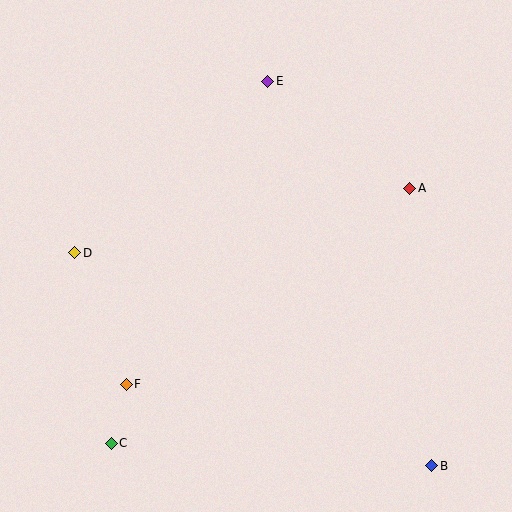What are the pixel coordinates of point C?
Point C is at (111, 443).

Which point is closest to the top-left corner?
Point D is closest to the top-left corner.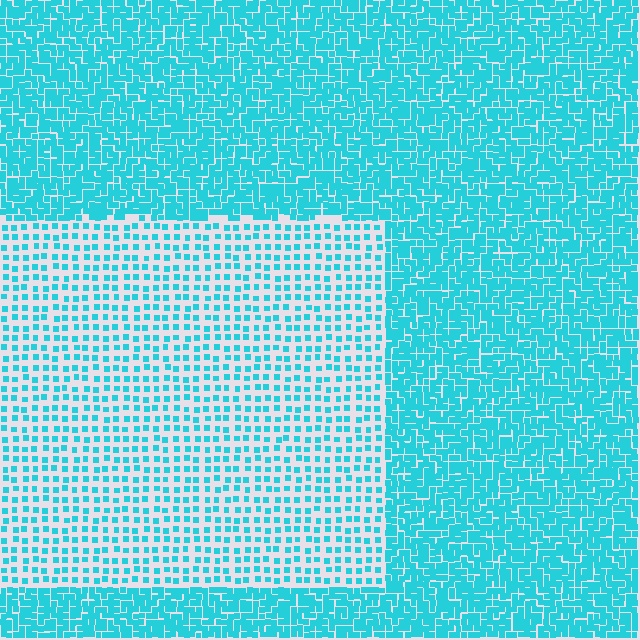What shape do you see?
I see a rectangle.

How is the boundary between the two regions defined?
The boundary is defined by a change in element density (approximately 2.6x ratio). All elements are the same color, size, and shape.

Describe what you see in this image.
The image contains small cyan elements arranged at two different densities. A rectangle-shaped region is visible where the elements are less densely packed than the surrounding area.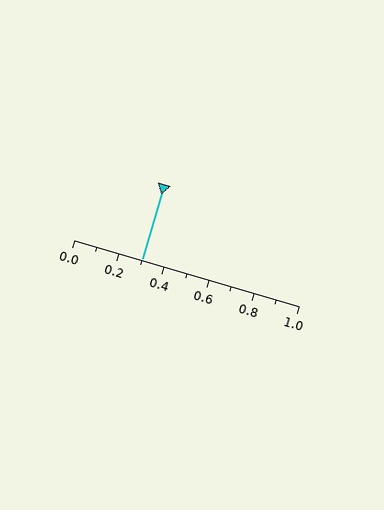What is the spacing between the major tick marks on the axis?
The major ticks are spaced 0.2 apart.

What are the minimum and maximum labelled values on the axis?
The axis runs from 0.0 to 1.0.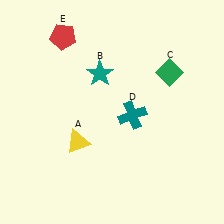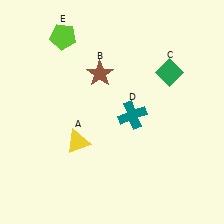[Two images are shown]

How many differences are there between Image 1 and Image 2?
There are 2 differences between the two images.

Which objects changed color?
B changed from teal to brown. E changed from red to lime.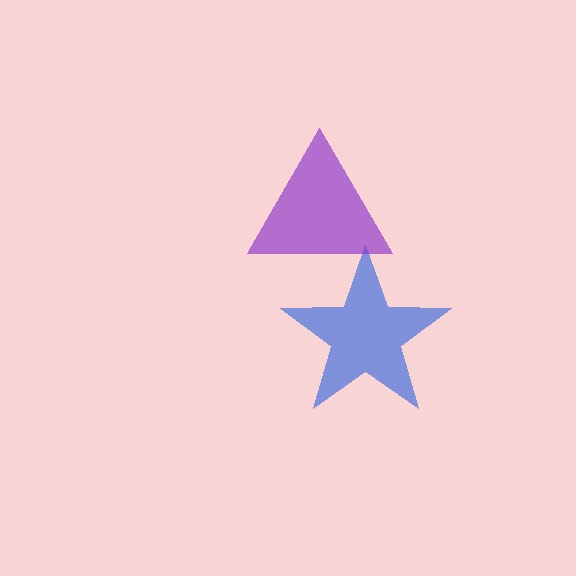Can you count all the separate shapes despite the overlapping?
Yes, there are 2 separate shapes.